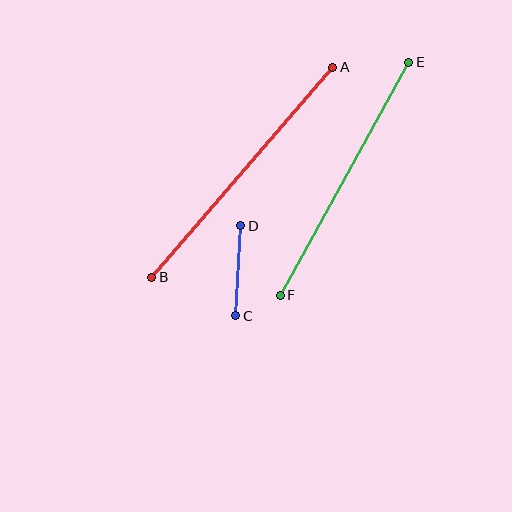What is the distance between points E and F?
The distance is approximately 266 pixels.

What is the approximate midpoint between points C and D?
The midpoint is at approximately (238, 271) pixels.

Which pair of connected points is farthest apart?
Points A and B are farthest apart.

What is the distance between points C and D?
The distance is approximately 90 pixels.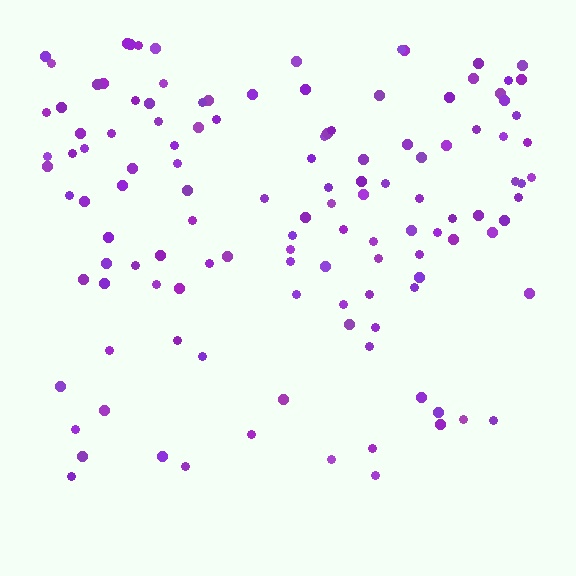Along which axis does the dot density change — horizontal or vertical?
Vertical.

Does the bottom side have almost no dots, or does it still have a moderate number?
Still a moderate number, just noticeably fewer than the top.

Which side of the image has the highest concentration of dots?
The top.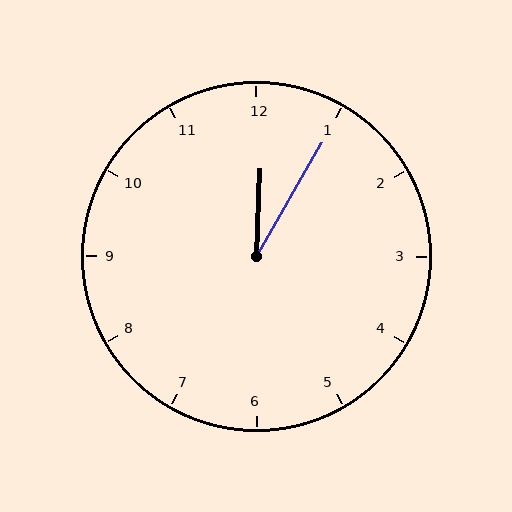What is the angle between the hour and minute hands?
Approximately 28 degrees.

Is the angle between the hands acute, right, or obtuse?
It is acute.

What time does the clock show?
12:05.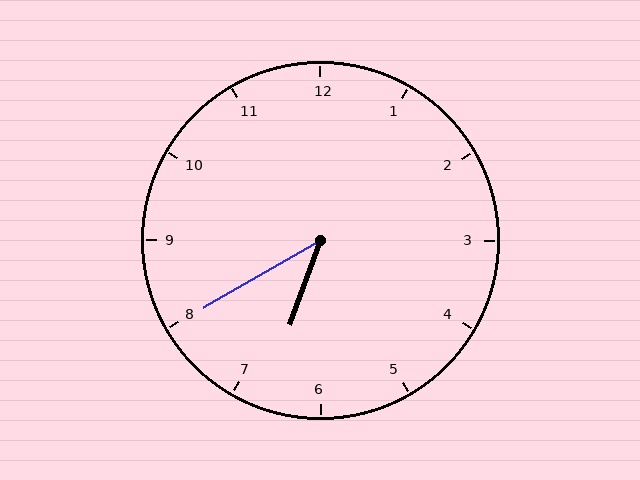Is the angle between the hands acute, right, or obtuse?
It is acute.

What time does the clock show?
6:40.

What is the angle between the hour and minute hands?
Approximately 40 degrees.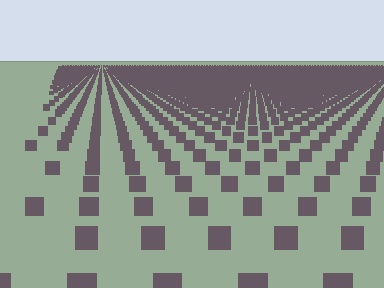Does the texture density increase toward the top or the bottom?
Density increases toward the top.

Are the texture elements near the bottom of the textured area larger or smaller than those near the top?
Larger. Near the bottom, elements are closer to the viewer and appear at a bigger on-screen size.